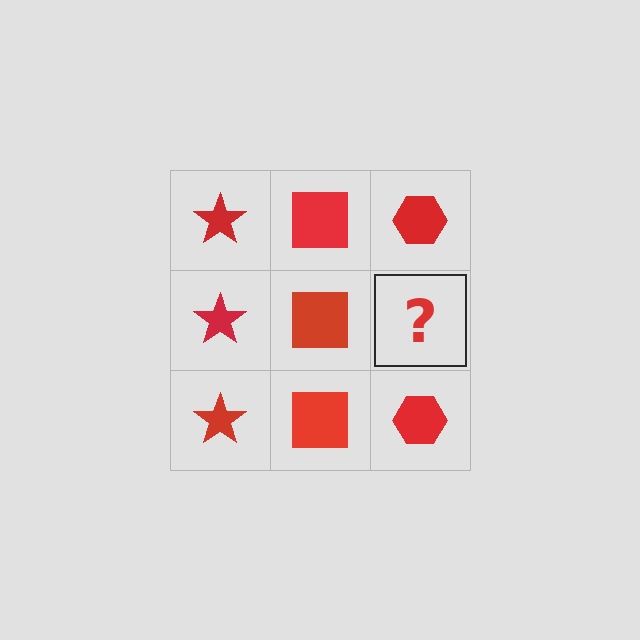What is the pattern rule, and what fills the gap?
The rule is that each column has a consistent shape. The gap should be filled with a red hexagon.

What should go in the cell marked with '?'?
The missing cell should contain a red hexagon.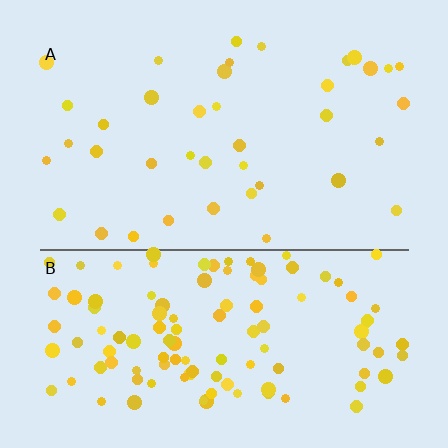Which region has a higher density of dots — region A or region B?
B (the bottom).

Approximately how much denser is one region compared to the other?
Approximately 3.1× — region B over region A.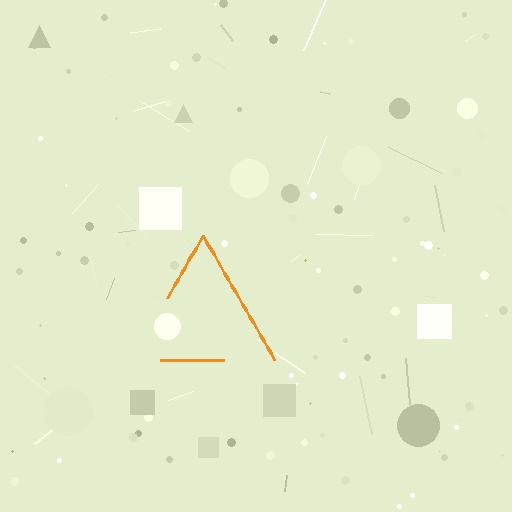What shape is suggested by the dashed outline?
The dashed outline suggests a triangle.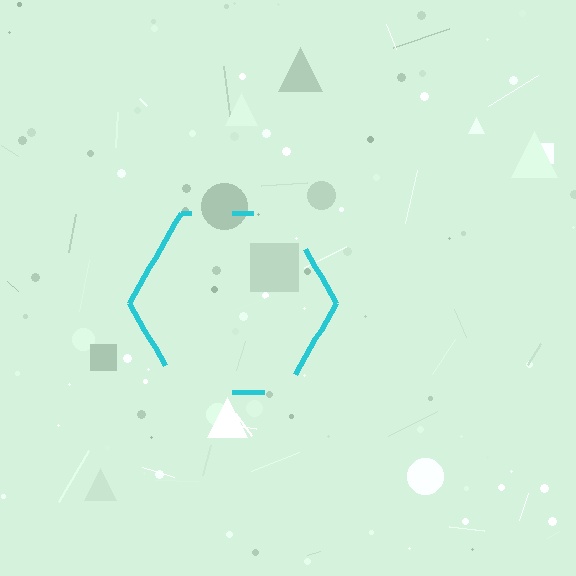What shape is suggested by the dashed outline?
The dashed outline suggests a hexagon.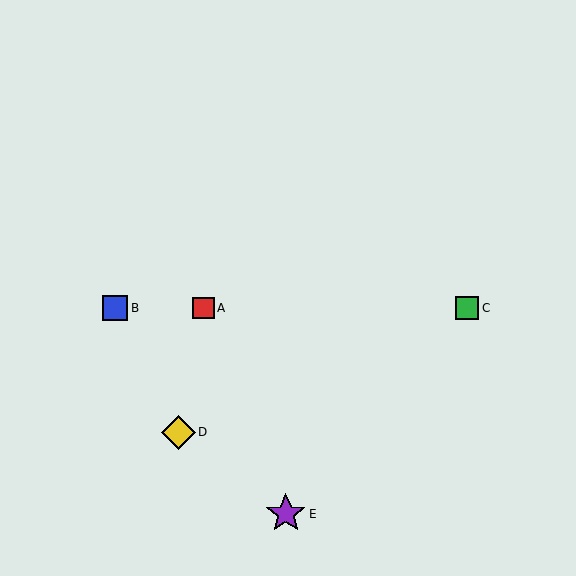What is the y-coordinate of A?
Object A is at y≈308.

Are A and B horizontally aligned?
Yes, both are at y≈308.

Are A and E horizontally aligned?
No, A is at y≈308 and E is at y≈514.